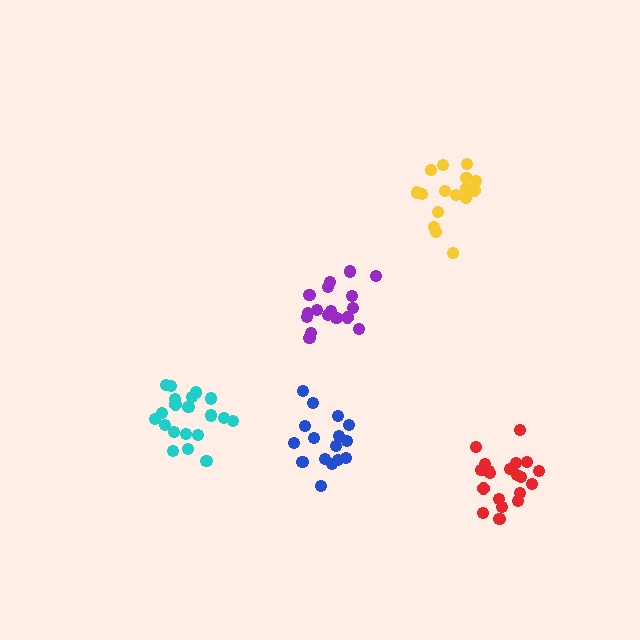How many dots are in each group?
Group 1: 16 dots, Group 2: 20 dots, Group 3: 21 dots, Group 4: 17 dots, Group 5: 17 dots (91 total).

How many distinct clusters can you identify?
There are 5 distinct clusters.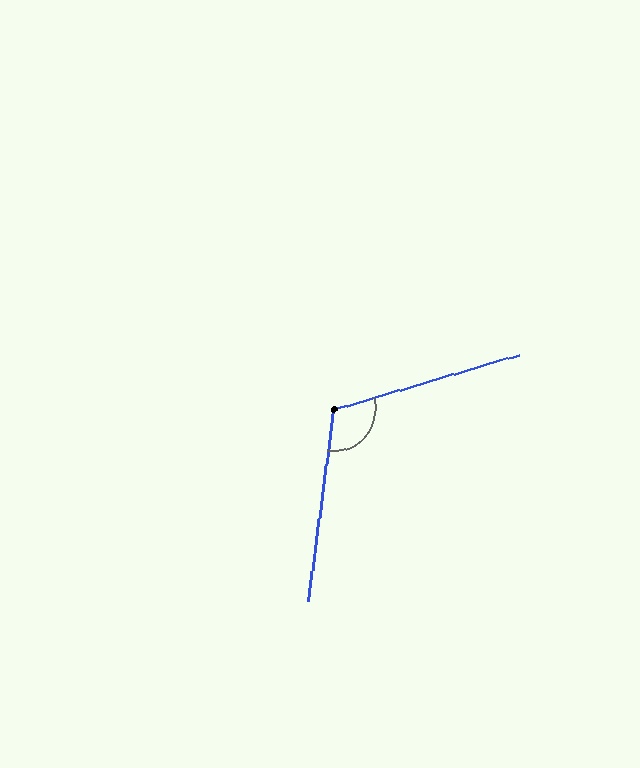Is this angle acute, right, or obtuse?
It is obtuse.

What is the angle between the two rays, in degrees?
Approximately 114 degrees.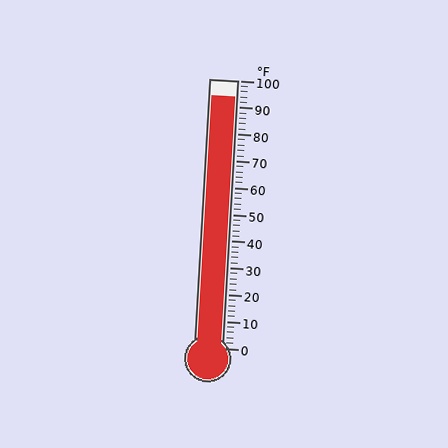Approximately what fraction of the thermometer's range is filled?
The thermometer is filled to approximately 95% of its range.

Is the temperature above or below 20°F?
The temperature is above 20°F.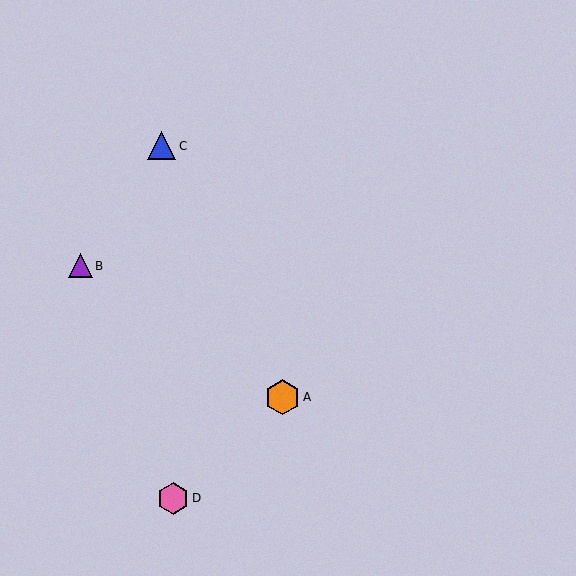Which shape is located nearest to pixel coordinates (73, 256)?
The purple triangle (labeled B) at (80, 266) is nearest to that location.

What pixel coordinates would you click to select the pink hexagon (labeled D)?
Click at (173, 498) to select the pink hexagon D.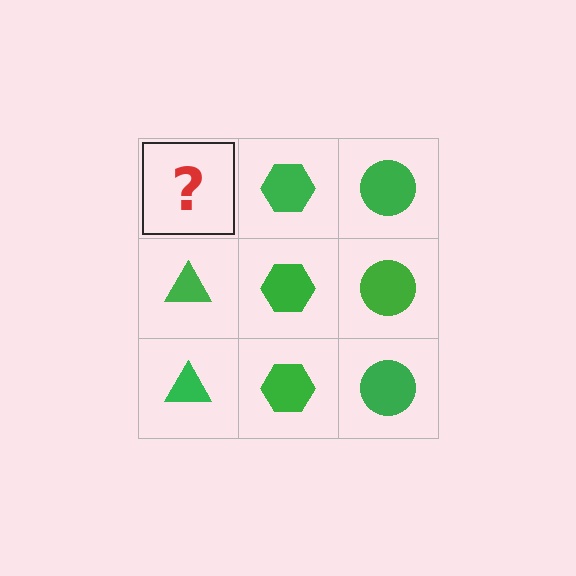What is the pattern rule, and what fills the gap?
The rule is that each column has a consistent shape. The gap should be filled with a green triangle.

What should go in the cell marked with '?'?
The missing cell should contain a green triangle.